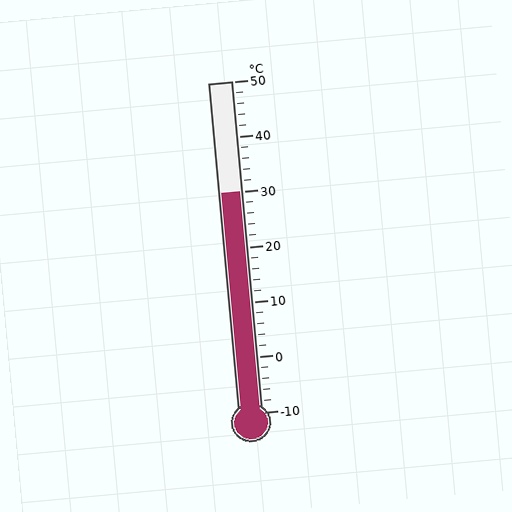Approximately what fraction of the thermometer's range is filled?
The thermometer is filled to approximately 65% of its range.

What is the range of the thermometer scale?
The thermometer scale ranges from -10°C to 50°C.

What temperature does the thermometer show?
The thermometer shows approximately 30°C.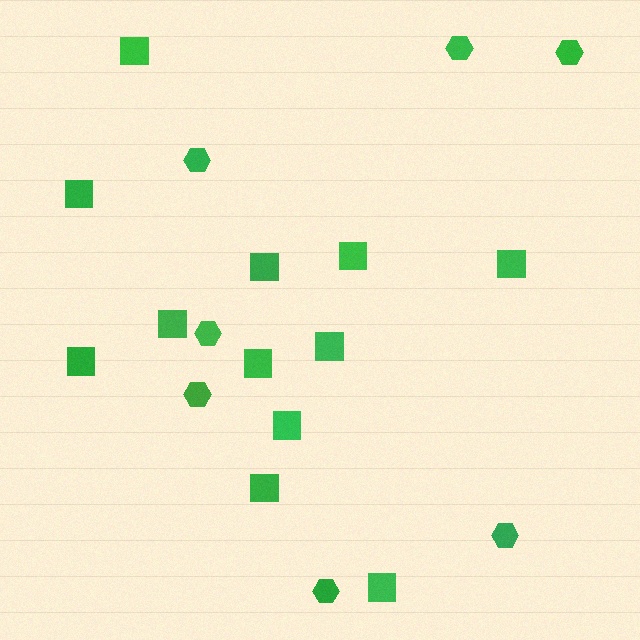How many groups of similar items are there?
There are 2 groups: one group of hexagons (7) and one group of squares (12).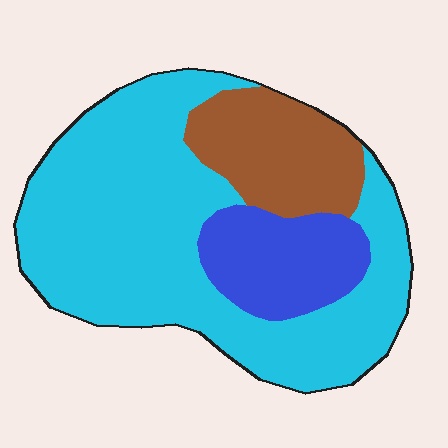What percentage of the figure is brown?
Brown takes up about one fifth (1/5) of the figure.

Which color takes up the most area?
Cyan, at roughly 65%.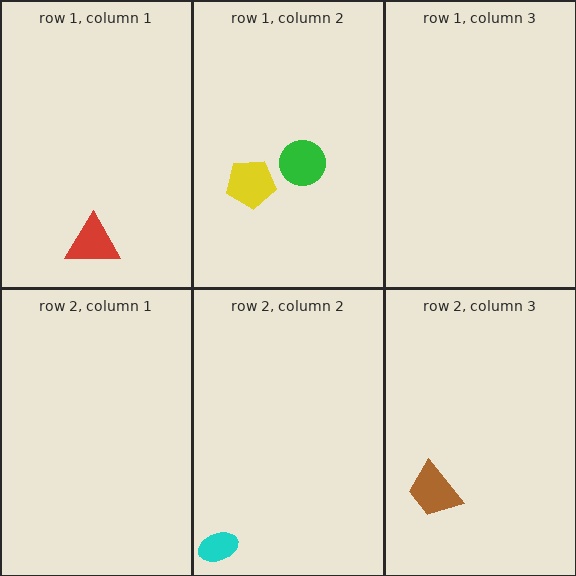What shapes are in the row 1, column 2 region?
The green circle, the yellow pentagon.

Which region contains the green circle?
The row 1, column 2 region.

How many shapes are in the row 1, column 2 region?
2.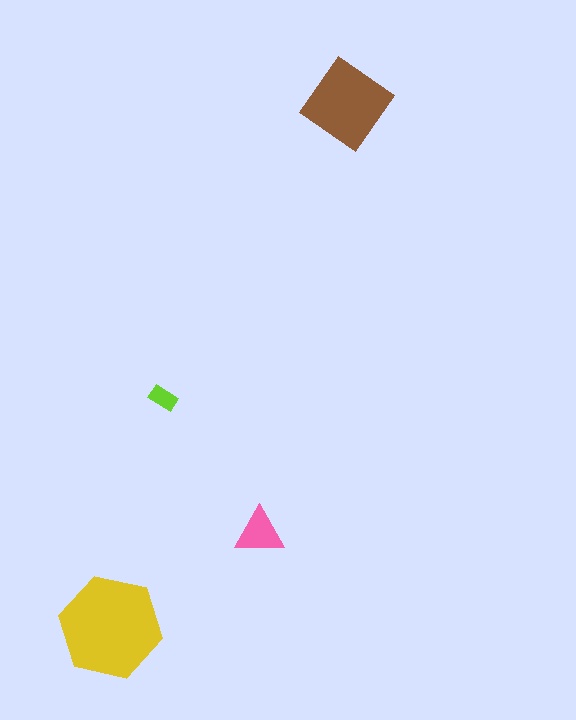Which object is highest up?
The brown diamond is topmost.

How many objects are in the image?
There are 4 objects in the image.